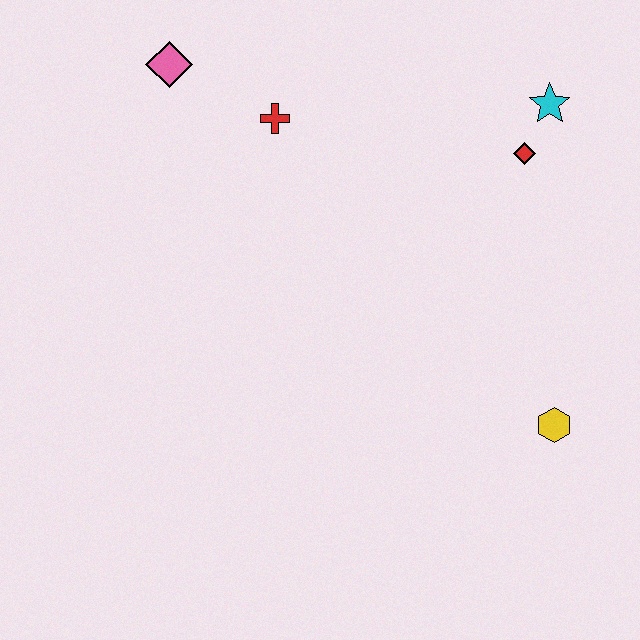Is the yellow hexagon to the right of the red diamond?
Yes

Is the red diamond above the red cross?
No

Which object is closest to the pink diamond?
The red cross is closest to the pink diamond.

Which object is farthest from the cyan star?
The pink diamond is farthest from the cyan star.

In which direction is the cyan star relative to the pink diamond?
The cyan star is to the right of the pink diamond.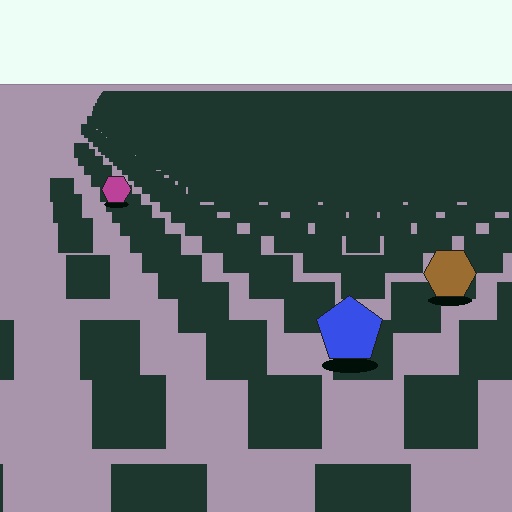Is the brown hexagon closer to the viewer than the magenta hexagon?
Yes. The brown hexagon is closer — you can tell from the texture gradient: the ground texture is coarser near it.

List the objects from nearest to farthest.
From nearest to farthest: the blue pentagon, the brown hexagon, the magenta hexagon.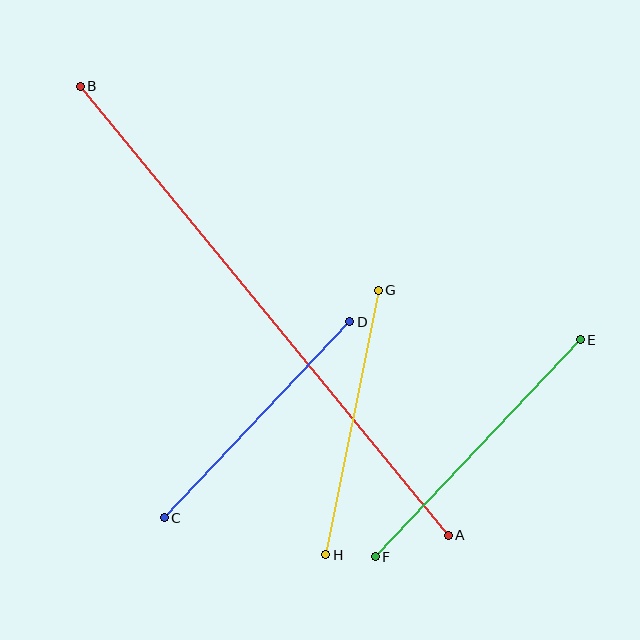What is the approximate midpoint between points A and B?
The midpoint is at approximately (264, 311) pixels.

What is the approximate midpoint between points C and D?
The midpoint is at approximately (257, 420) pixels.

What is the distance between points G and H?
The distance is approximately 270 pixels.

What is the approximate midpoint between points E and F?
The midpoint is at approximately (478, 448) pixels.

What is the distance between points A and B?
The distance is approximately 581 pixels.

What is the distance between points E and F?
The distance is approximately 299 pixels.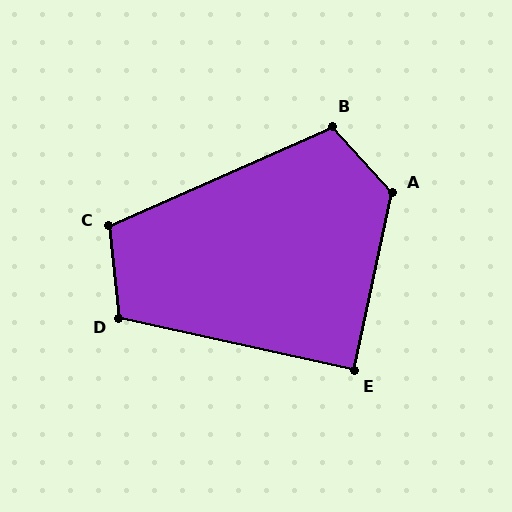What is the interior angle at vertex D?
Approximately 109 degrees (obtuse).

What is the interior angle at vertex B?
Approximately 108 degrees (obtuse).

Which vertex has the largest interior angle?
A, at approximately 126 degrees.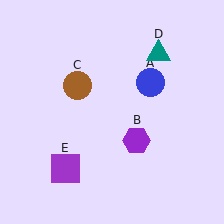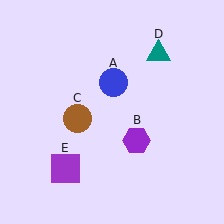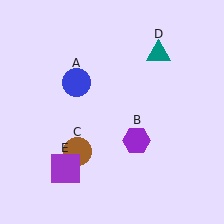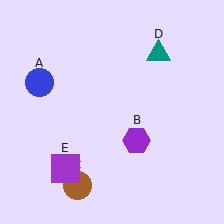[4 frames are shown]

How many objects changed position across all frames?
2 objects changed position: blue circle (object A), brown circle (object C).